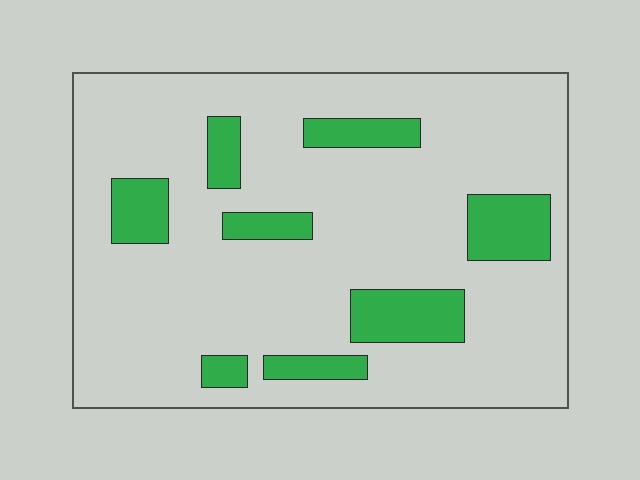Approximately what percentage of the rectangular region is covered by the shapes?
Approximately 15%.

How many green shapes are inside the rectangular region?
8.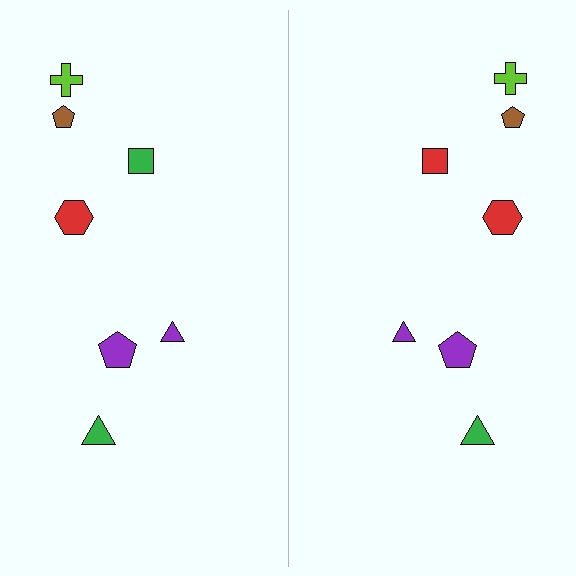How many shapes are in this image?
There are 14 shapes in this image.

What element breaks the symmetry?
The red square on the right side breaks the symmetry — its mirror counterpart is green.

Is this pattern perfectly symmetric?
No, the pattern is not perfectly symmetric. The red square on the right side breaks the symmetry — its mirror counterpart is green.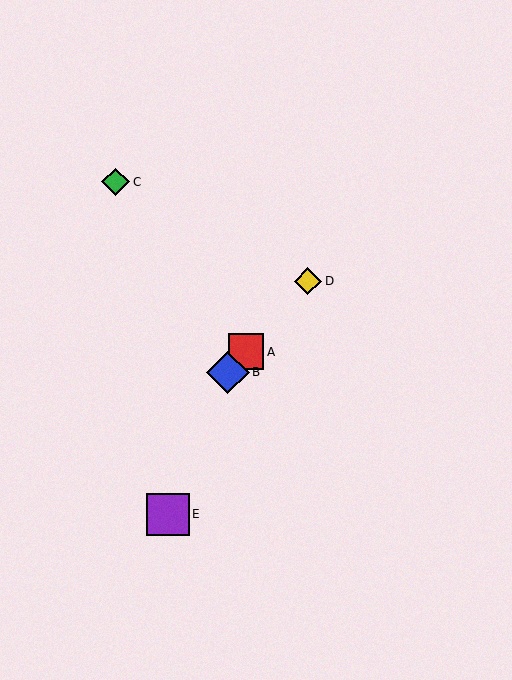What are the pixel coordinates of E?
Object E is at (168, 514).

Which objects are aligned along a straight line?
Objects A, B, D are aligned along a straight line.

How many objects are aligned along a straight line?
3 objects (A, B, D) are aligned along a straight line.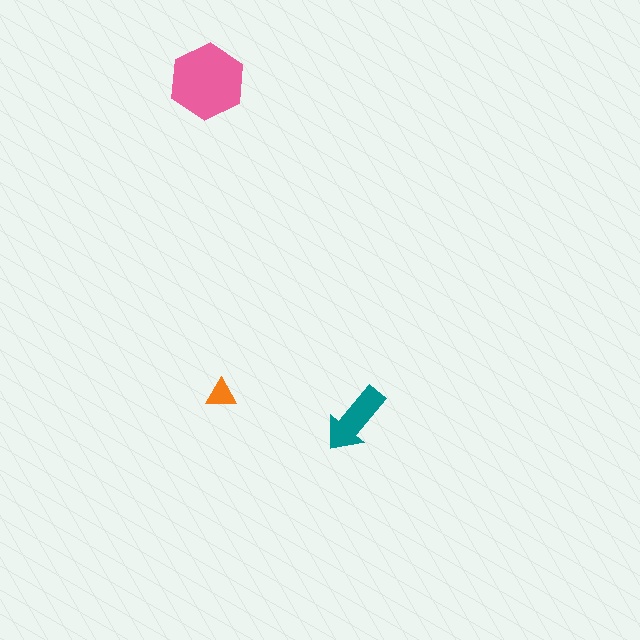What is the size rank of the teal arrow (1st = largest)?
2nd.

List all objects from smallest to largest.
The orange triangle, the teal arrow, the pink hexagon.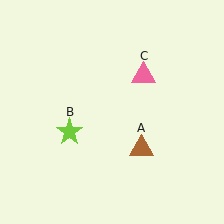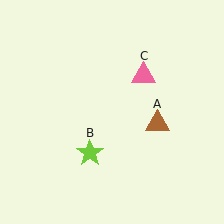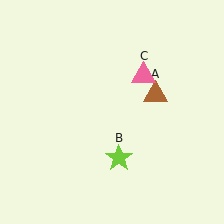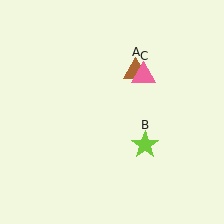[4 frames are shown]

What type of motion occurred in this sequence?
The brown triangle (object A), lime star (object B) rotated counterclockwise around the center of the scene.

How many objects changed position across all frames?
2 objects changed position: brown triangle (object A), lime star (object B).